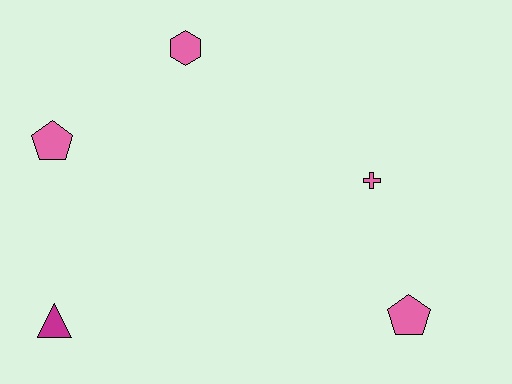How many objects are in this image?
There are 5 objects.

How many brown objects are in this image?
There are no brown objects.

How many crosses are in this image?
There is 1 cross.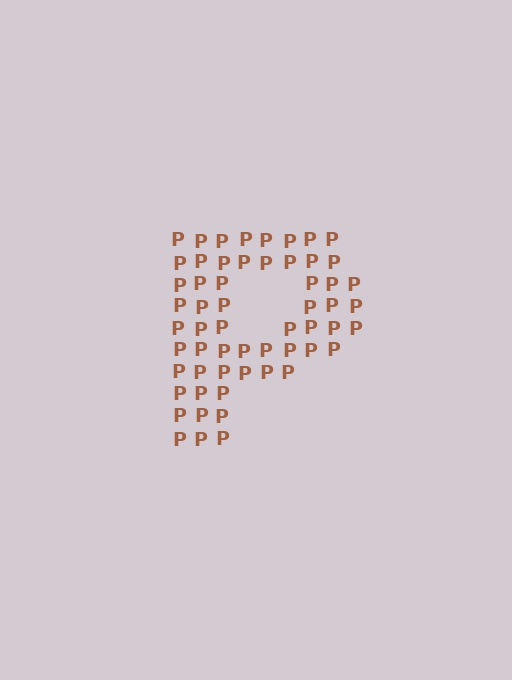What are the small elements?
The small elements are letter P's.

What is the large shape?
The large shape is the letter P.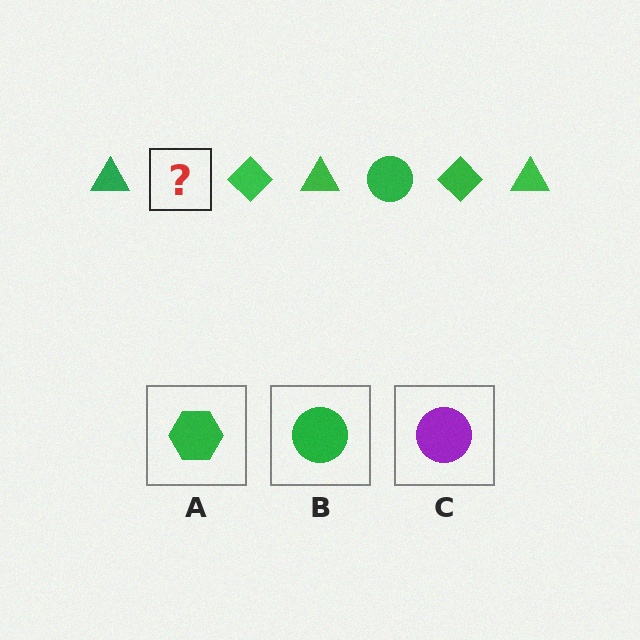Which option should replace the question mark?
Option B.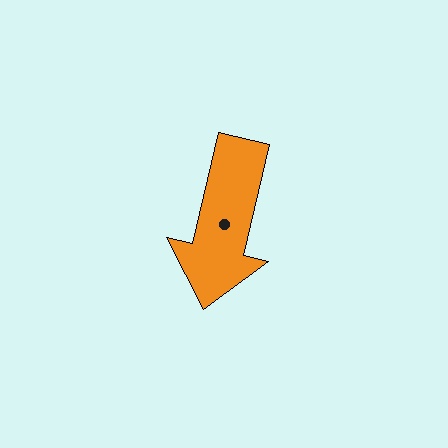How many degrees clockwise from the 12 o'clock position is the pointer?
Approximately 193 degrees.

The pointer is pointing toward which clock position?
Roughly 6 o'clock.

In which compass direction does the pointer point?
South.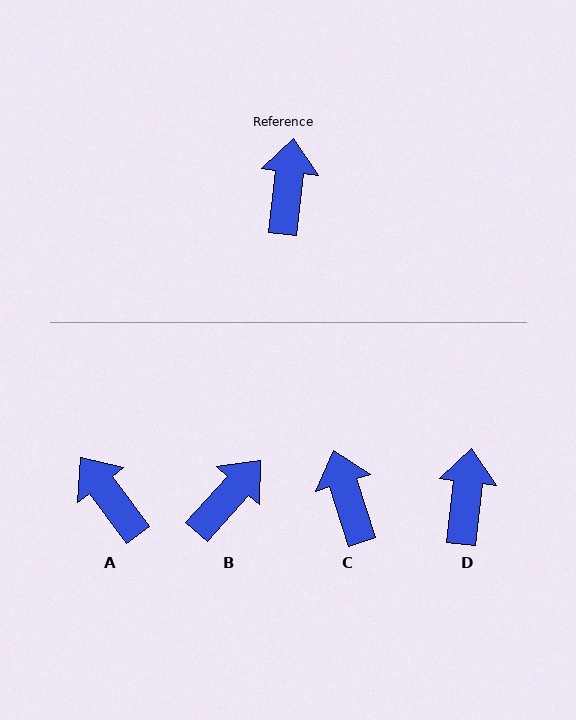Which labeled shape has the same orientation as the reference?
D.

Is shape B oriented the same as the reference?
No, it is off by about 35 degrees.